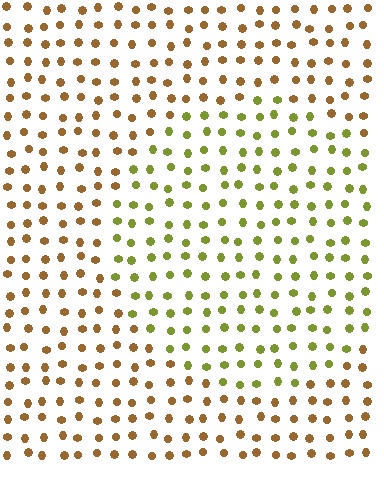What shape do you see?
I see a circle.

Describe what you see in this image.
The image is filled with small brown elements in a uniform arrangement. A circle-shaped region is visible where the elements are tinted to a slightly different hue, forming a subtle color boundary.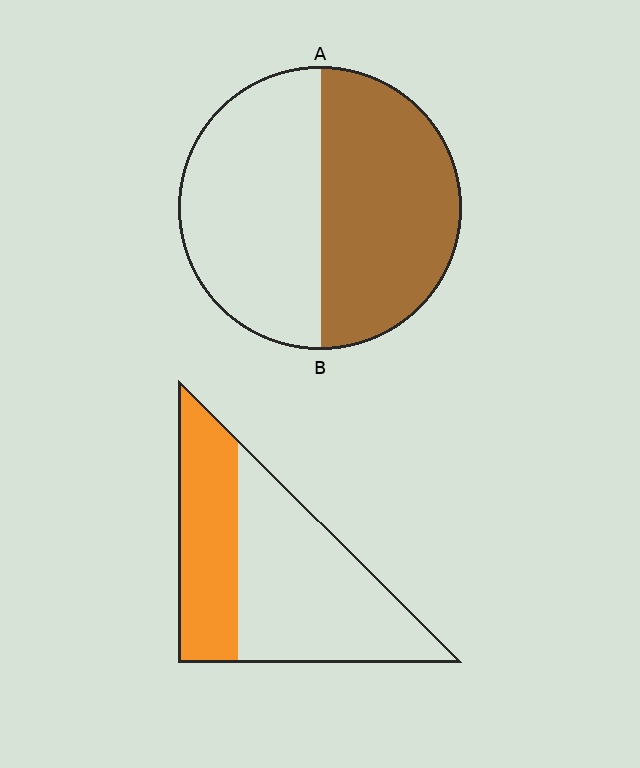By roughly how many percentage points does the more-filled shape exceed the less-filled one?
By roughly 10 percentage points (A over B).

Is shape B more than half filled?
No.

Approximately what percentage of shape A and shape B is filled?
A is approximately 50% and B is approximately 40%.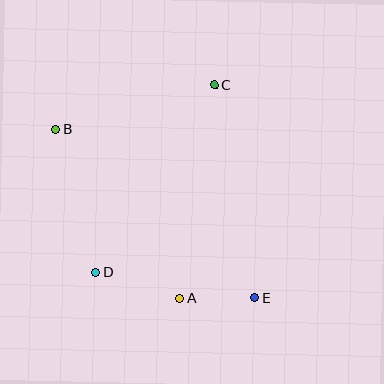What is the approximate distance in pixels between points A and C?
The distance between A and C is approximately 216 pixels.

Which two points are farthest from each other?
Points B and E are farthest from each other.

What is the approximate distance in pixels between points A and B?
The distance between A and B is approximately 209 pixels.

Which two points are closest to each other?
Points A and E are closest to each other.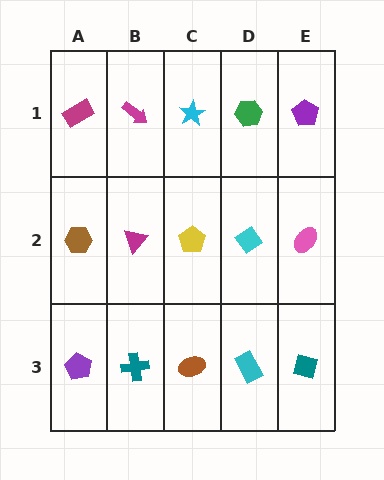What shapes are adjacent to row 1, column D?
A cyan diamond (row 2, column D), a cyan star (row 1, column C), a purple pentagon (row 1, column E).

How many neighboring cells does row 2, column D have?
4.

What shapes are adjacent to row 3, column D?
A cyan diamond (row 2, column D), a brown ellipse (row 3, column C), a teal square (row 3, column E).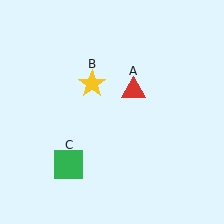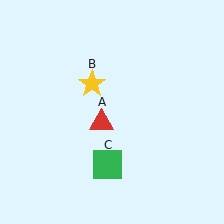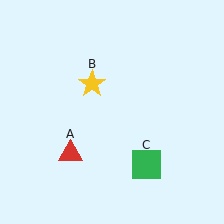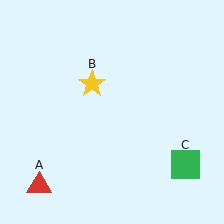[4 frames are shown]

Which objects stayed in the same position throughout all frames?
Yellow star (object B) remained stationary.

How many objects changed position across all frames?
2 objects changed position: red triangle (object A), green square (object C).